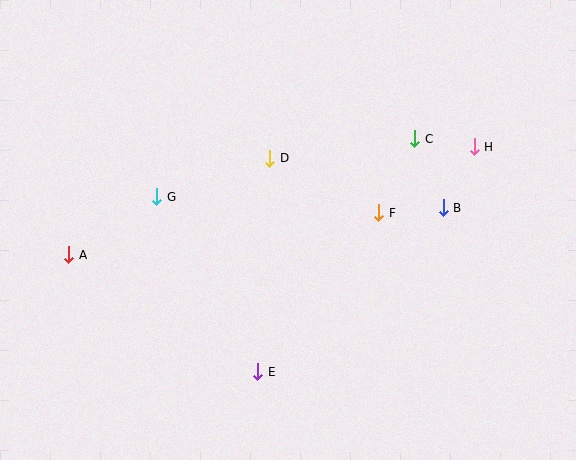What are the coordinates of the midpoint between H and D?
The midpoint between H and D is at (372, 153).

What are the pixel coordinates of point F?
Point F is at (379, 213).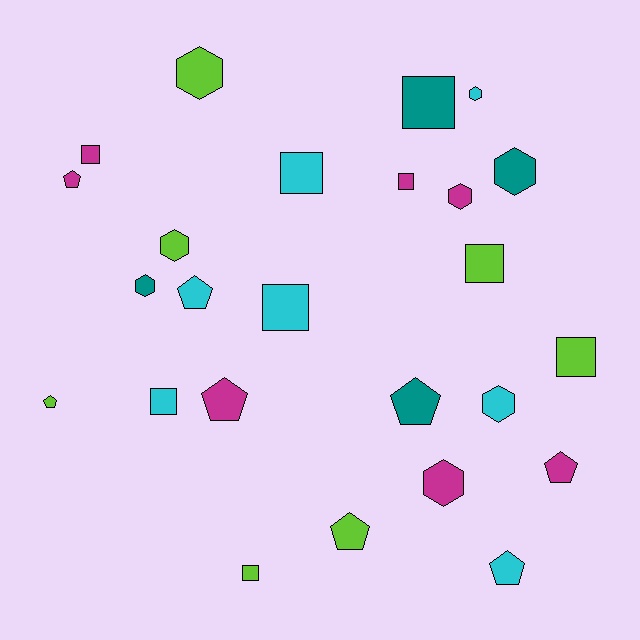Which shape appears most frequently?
Square, with 9 objects.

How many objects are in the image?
There are 25 objects.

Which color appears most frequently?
Cyan, with 7 objects.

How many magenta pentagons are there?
There are 3 magenta pentagons.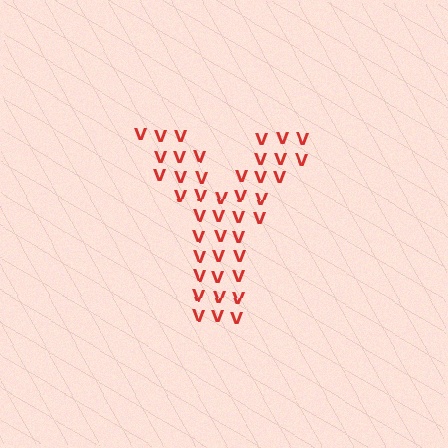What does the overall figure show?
The overall figure shows the letter Y.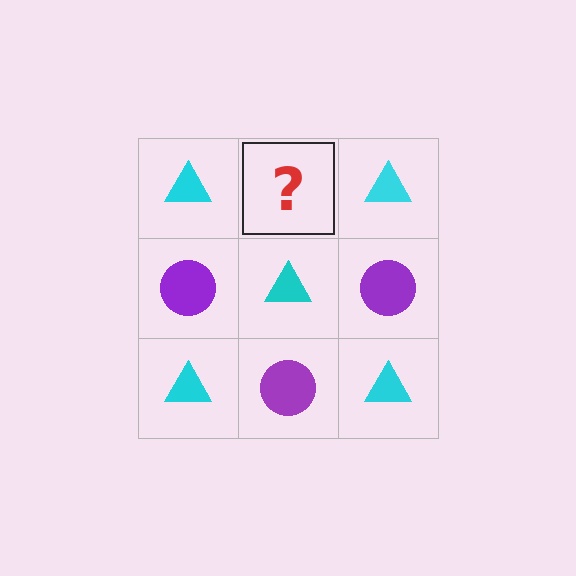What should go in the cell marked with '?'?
The missing cell should contain a purple circle.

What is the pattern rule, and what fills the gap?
The rule is that it alternates cyan triangle and purple circle in a checkerboard pattern. The gap should be filled with a purple circle.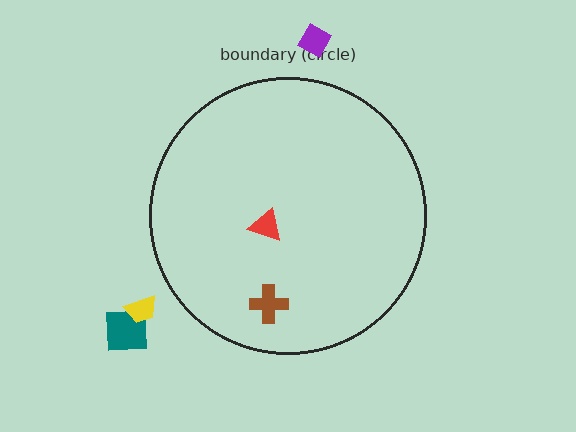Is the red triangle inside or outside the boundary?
Inside.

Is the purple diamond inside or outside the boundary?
Outside.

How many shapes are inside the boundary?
2 inside, 3 outside.